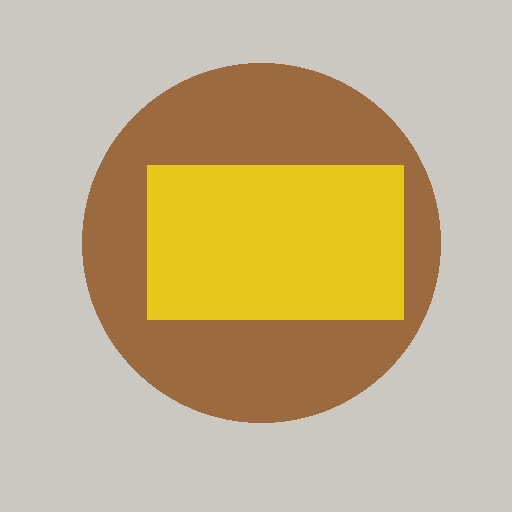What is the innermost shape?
The yellow rectangle.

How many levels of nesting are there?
2.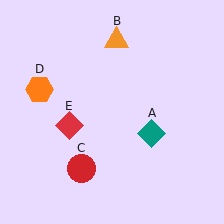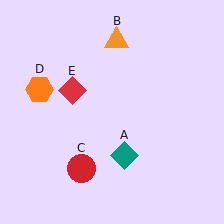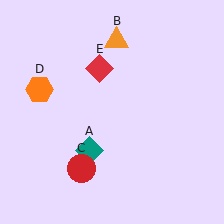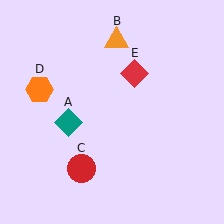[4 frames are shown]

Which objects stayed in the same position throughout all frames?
Orange triangle (object B) and red circle (object C) and orange hexagon (object D) remained stationary.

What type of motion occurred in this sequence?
The teal diamond (object A), red diamond (object E) rotated clockwise around the center of the scene.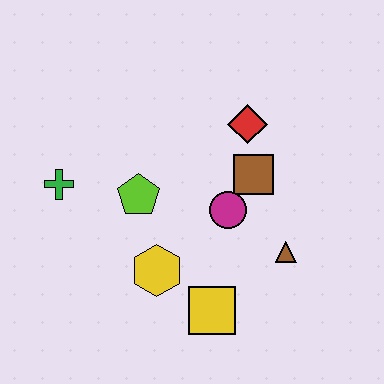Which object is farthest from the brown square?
The green cross is farthest from the brown square.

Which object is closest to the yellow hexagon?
The yellow square is closest to the yellow hexagon.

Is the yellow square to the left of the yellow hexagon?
No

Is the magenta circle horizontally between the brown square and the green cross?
Yes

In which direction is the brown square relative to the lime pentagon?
The brown square is to the right of the lime pentagon.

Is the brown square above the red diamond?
No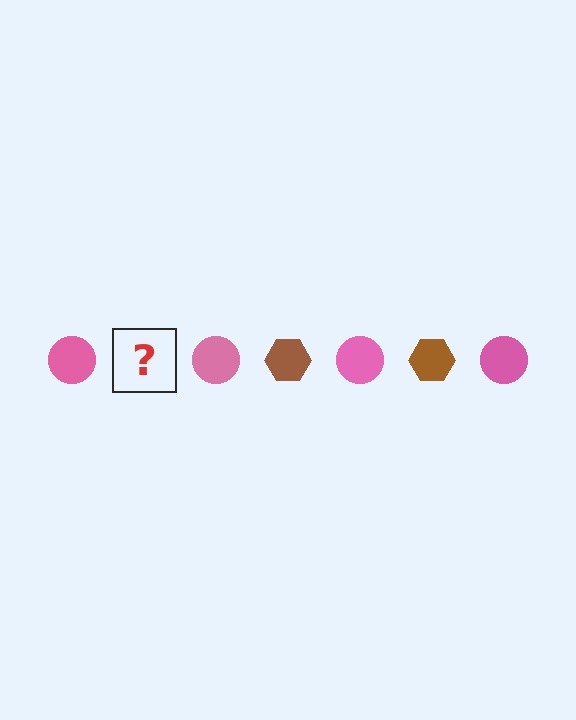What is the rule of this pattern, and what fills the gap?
The rule is that the pattern alternates between pink circle and brown hexagon. The gap should be filled with a brown hexagon.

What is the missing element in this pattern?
The missing element is a brown hexagon.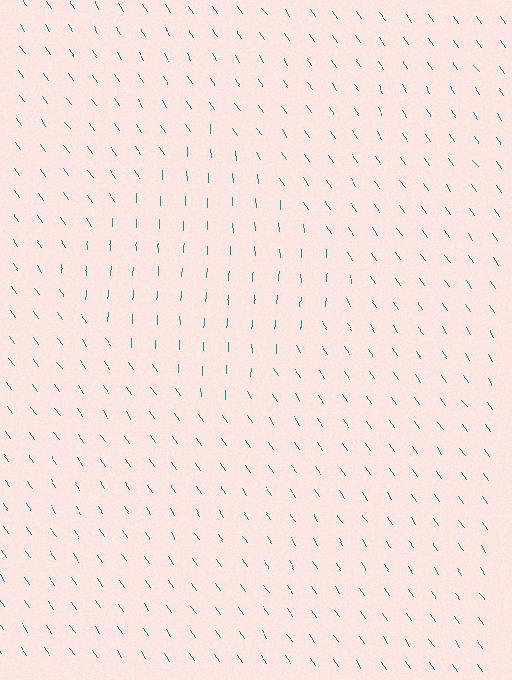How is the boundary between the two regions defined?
The boundary is defined purely by a change in line orientation (approximately 34 degrees difference). All lines are the same color and thickness.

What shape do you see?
I see a diamond.